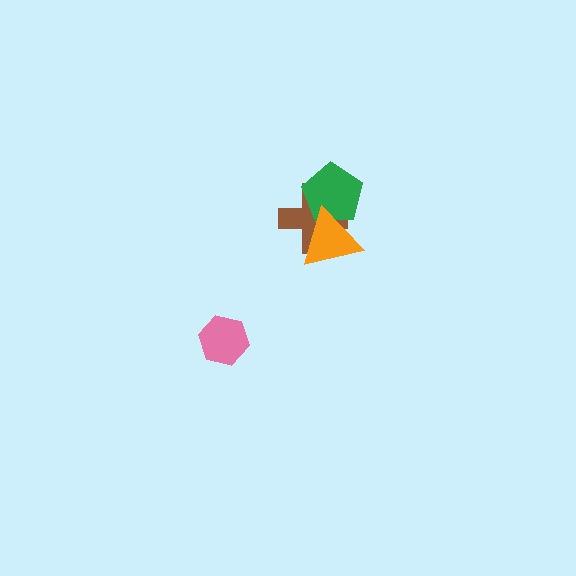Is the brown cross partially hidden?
Yes, it is partially covered by another shape.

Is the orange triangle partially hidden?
No, no other shape covers it.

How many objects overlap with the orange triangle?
2 objects overlap with the orange triangle.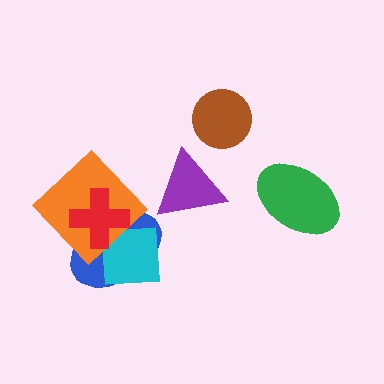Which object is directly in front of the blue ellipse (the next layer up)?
The cyan square is directly in front of the blue ellipse.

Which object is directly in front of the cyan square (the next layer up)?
The orange diamond is directly in front of the cyan square.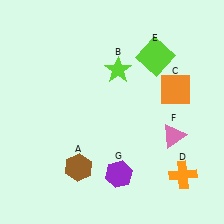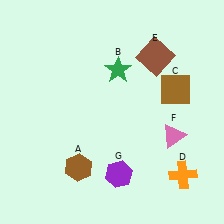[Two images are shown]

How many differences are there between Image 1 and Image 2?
There are 3 differences between the two images.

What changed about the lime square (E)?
In Image 1, E is lime. In Image 2, it changed to brown.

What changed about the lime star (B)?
In Image 1, B is lime. In Image 2, it changed to green.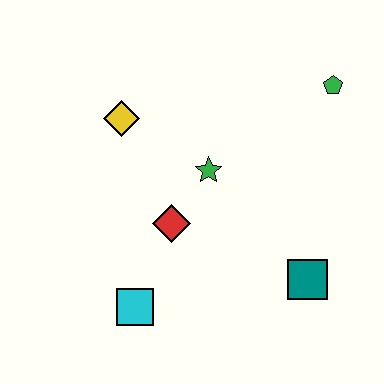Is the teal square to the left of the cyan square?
No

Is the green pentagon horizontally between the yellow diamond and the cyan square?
No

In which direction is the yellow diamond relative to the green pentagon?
The yellow diamond is to the left of the green pentagon.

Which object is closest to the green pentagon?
The green star is closest to the green pentagon.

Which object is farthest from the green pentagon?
The cyan square is farthest from the green pentagon.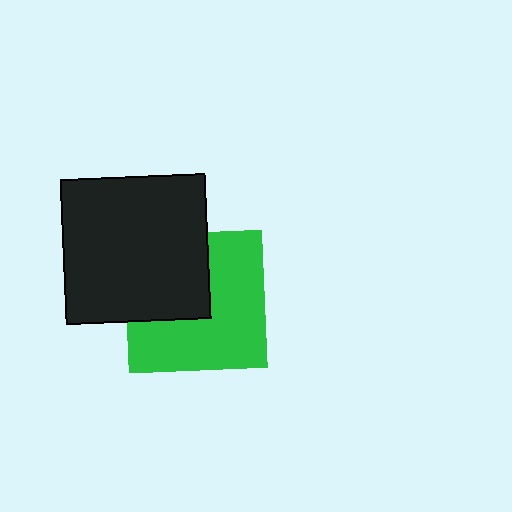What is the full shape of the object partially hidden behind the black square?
The partially hidden object is a green square.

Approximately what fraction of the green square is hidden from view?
Roughly 39% of the green square is hidden behind the black square.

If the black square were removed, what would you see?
You would see the complete green square.